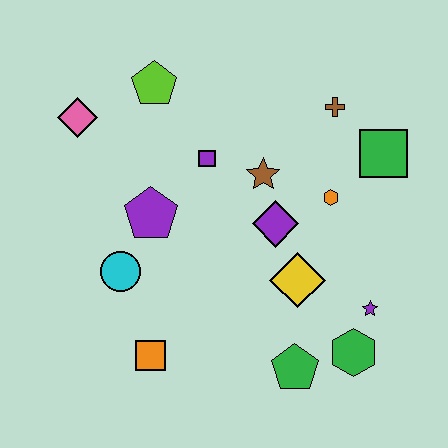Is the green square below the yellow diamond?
No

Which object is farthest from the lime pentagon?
The green hexagon is farthest from the lime pentagon.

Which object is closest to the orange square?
The cyan circle is closest to the orange square.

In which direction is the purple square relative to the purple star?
The purple square is to the left of the purple star.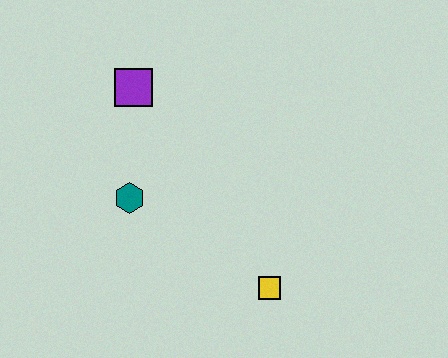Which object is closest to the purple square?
The teal hexagon is closest to the purple square.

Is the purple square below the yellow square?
No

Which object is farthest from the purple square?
The yellow square is farthest from the purple square.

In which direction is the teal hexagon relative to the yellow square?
The teal hexagon is to the left of the yellow square.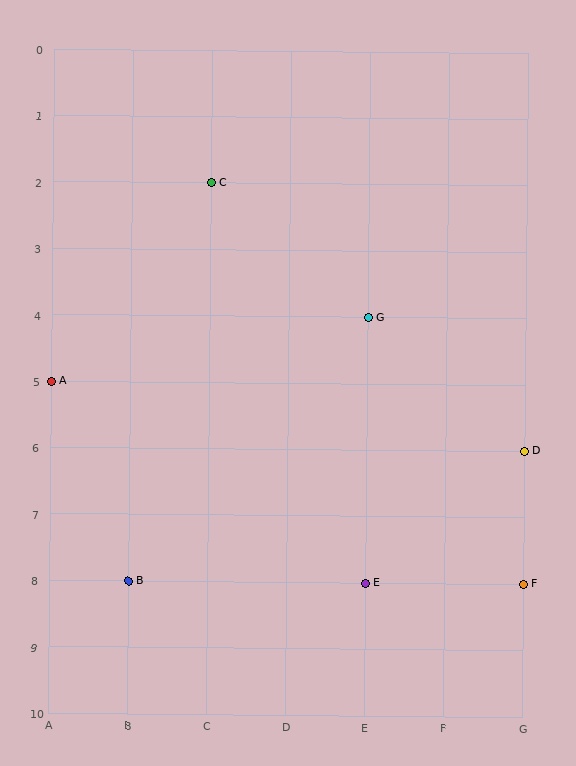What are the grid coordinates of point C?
Point C is at grid coordinates (C, 2).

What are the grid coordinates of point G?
Point G is at grid coordinates (E, 4).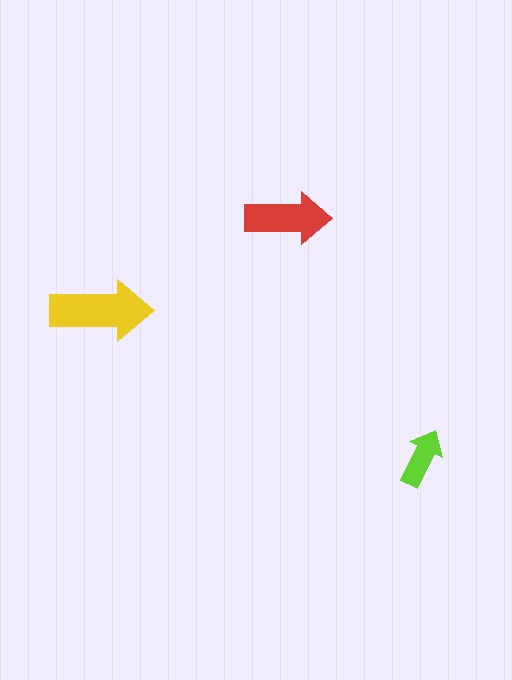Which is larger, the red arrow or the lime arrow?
The red one.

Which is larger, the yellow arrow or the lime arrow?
The yellow one.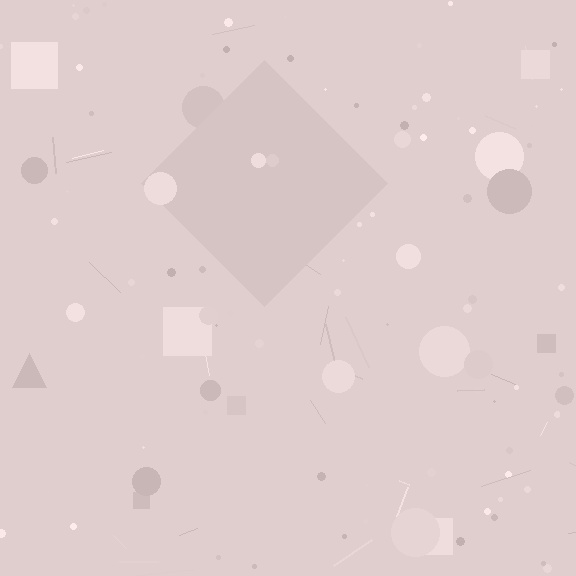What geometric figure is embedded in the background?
A diamond is embedded in the background.